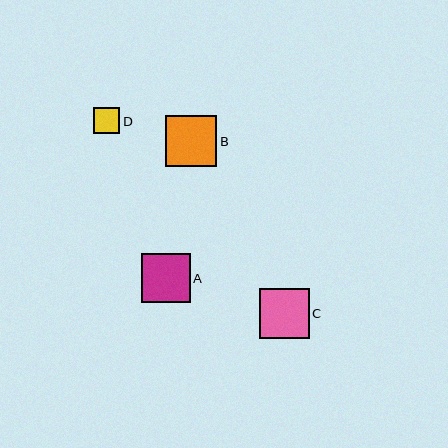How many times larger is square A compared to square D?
Square A is approximately 1.9 times the size of square D.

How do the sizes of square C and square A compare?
Square C and square A are approximately the same size.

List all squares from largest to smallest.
From largest to smallest: B, C, A, D.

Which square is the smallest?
Square D is the smallest with a size of approximately 26 pixels.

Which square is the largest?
Square B is the largest with a size of approximately 51 pixels.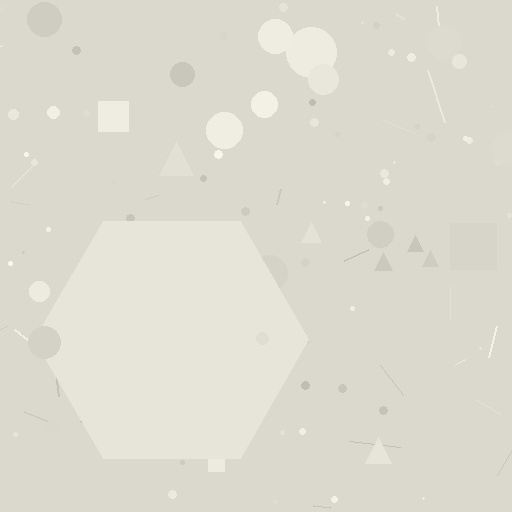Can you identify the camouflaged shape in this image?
The camouflaged shape is a hexagon.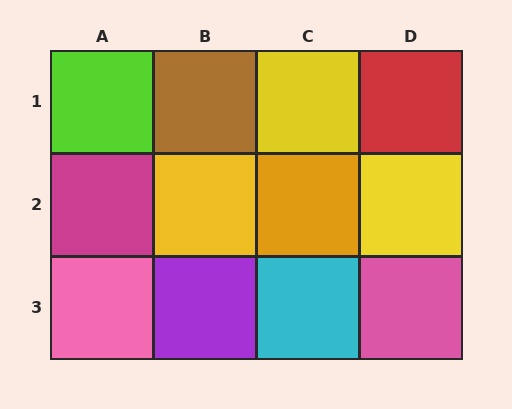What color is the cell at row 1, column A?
Lime.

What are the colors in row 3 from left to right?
Pink, purple, cyan, pink.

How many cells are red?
1 cell is red.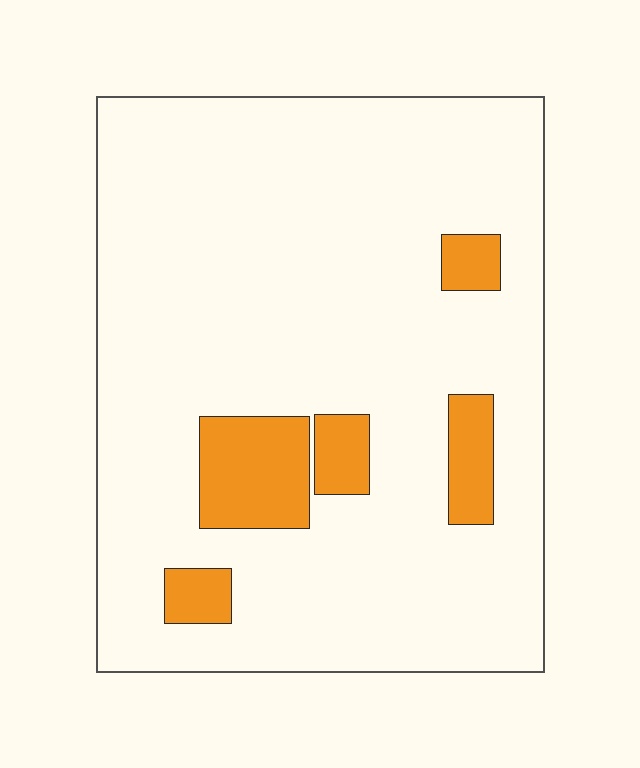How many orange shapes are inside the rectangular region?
5.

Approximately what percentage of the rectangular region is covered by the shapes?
Approximately 10%.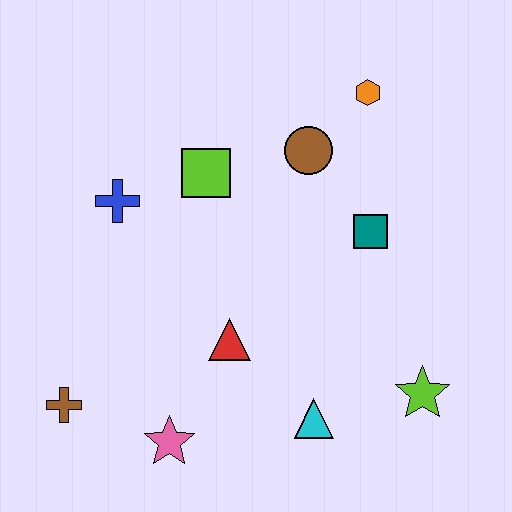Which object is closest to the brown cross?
The pink star is closest to the brown cross.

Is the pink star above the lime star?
No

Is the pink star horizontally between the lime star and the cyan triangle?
No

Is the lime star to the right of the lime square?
Yes